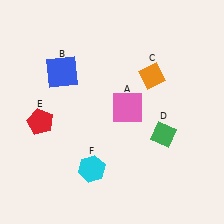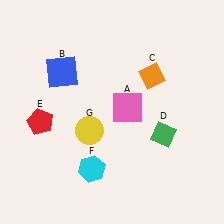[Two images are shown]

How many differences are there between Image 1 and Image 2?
There is 1 difference between the two images.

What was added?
A yellow circle (G) was added in Image 2.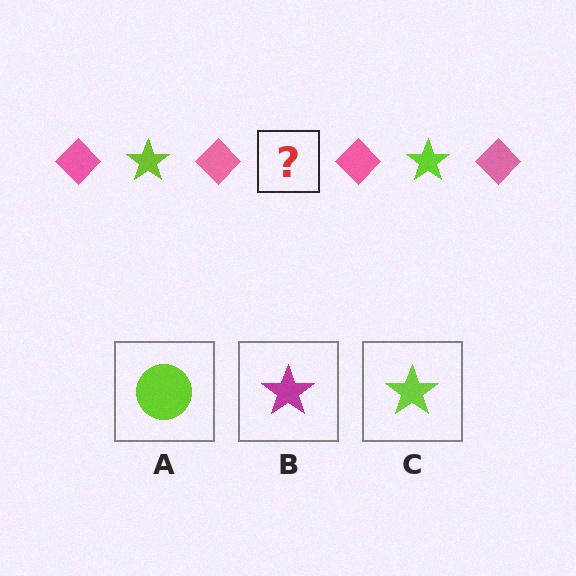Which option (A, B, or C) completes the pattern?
C.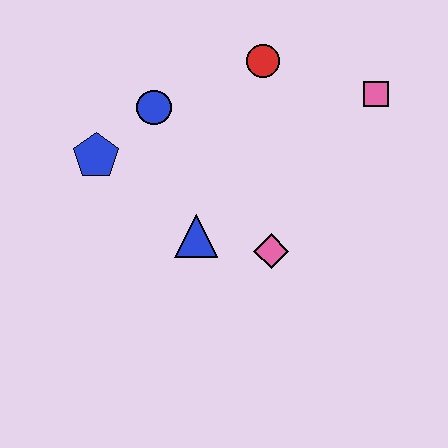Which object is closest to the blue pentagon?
The blue circle is closest to the blue pentagon.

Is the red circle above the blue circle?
Yes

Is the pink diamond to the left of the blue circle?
No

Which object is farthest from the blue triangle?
The pink square is farthest from the blue triangle.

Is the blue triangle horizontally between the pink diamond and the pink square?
No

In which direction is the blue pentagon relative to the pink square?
The blue pentagon is to the left of the pink square.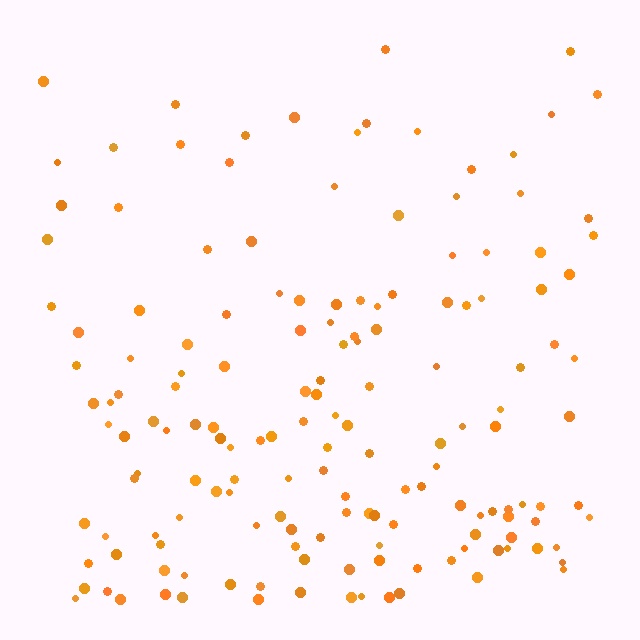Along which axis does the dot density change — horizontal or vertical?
Vertical.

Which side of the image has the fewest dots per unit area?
The top.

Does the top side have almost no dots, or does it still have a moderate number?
Still a moderate number, just noticeably fewer than the bottom.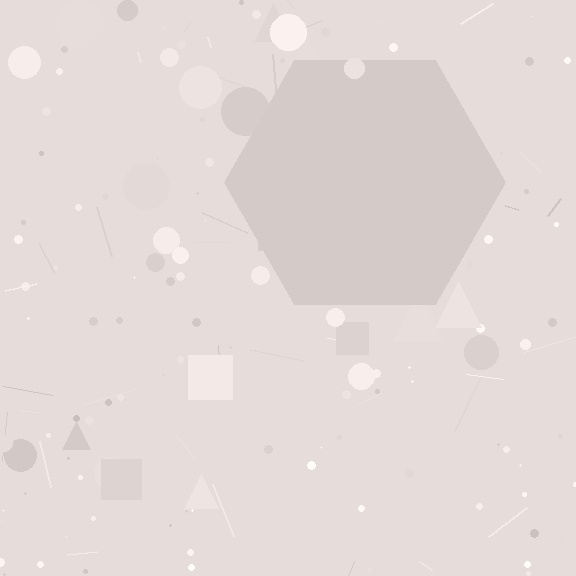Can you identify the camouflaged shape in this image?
The camouflaged shape is a hexagon.